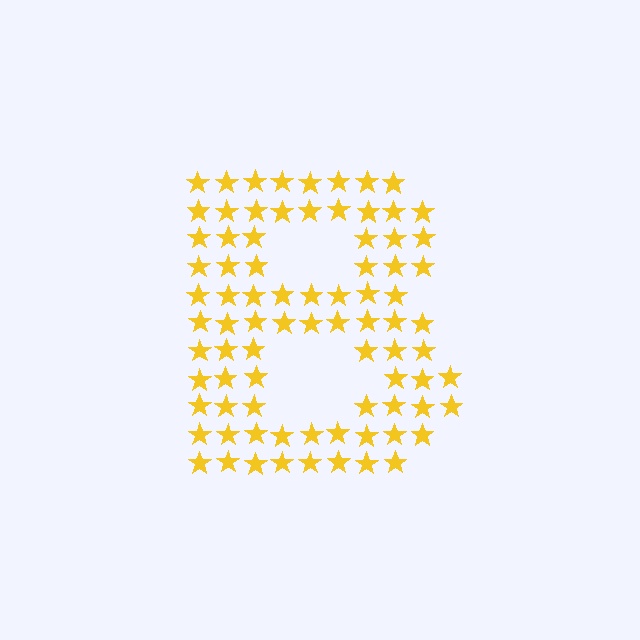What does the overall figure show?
The overall figure shows the letter B.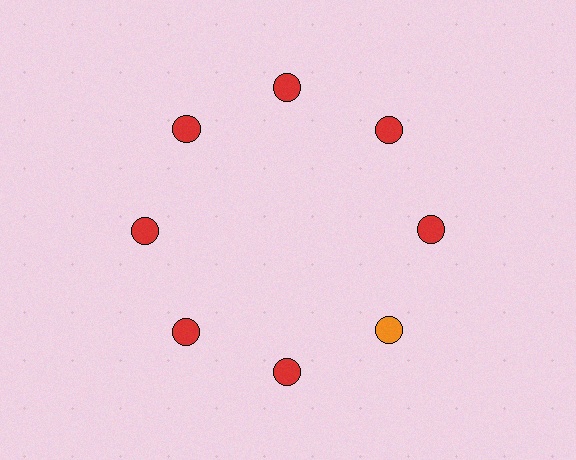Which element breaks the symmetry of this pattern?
The orange circle at roughly the 4 o'clock position breaks the symmetry. All other shapes are red circles.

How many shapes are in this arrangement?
There are 8 shapes arranged in a ring pattern.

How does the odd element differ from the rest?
It has a different color: orange instead of red.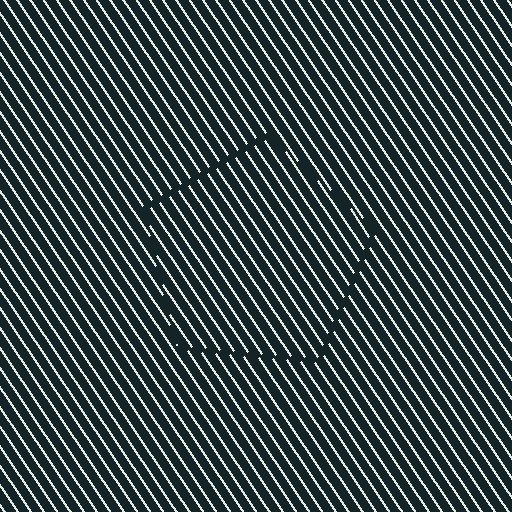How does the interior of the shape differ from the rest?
The interior of the shape contains the same grating, shifted by half a period — the contour is defined by the phase discontinuity where line-ends from the inner and outer gratings abut.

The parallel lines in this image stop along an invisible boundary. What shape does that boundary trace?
An illusory pentagon. The interior of the shape contains the same grating, shifted by half a period — the contour is defined by the phase discontinuity where line-ends from the inner and outer gratings abut.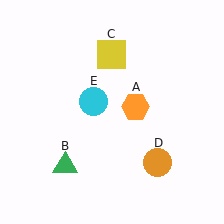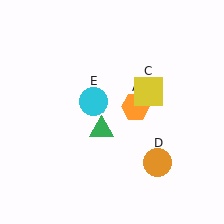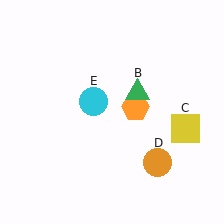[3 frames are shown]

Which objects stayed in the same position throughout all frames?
Orange hexagon (object A) and orange circle (object D) and cyan circle (object E) remained stationary.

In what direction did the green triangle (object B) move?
The green triangle (object B) moved up and to the right.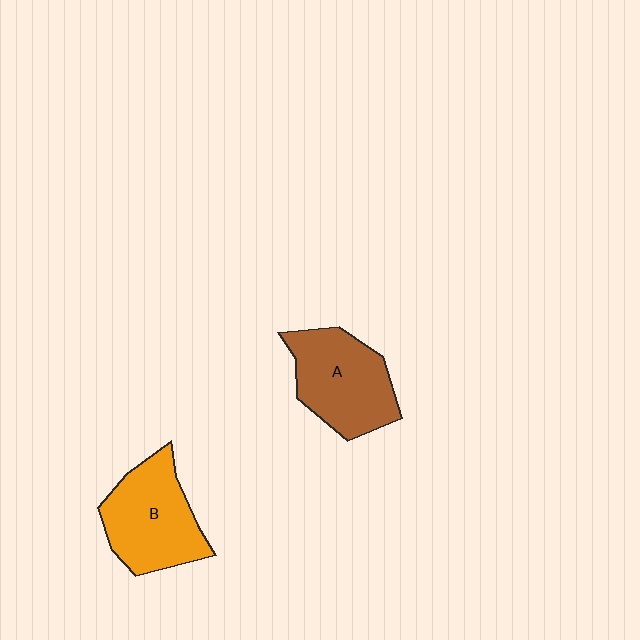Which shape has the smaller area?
Shape A (brown).